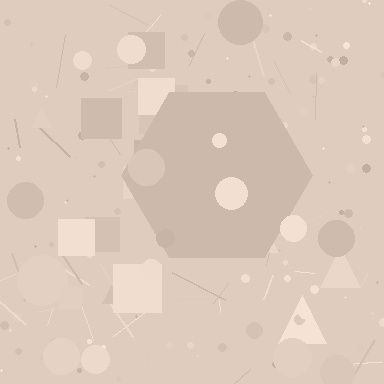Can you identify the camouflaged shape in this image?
The camouflaged shape is a hexagon.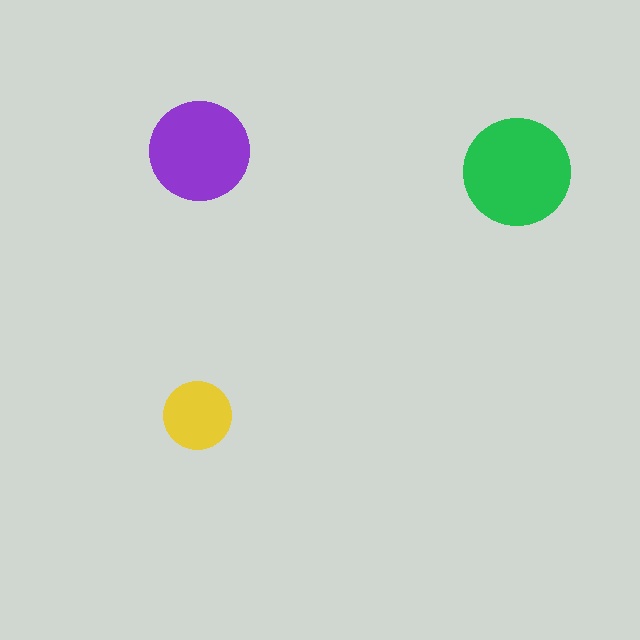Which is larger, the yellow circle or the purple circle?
The purple one.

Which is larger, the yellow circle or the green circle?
The green one.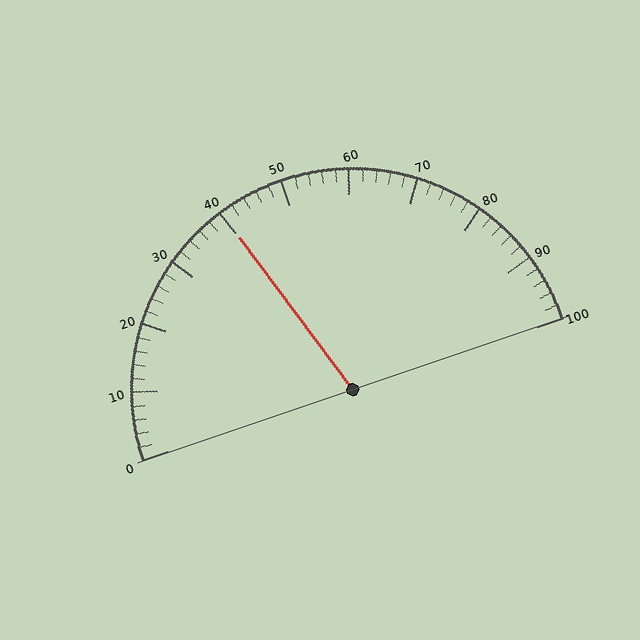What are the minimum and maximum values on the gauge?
The gauge ranges from 0 to 100.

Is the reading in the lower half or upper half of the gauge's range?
The reading is in the lower half of the range (0 to 100).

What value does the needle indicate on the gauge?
The needle indicates approximately 40.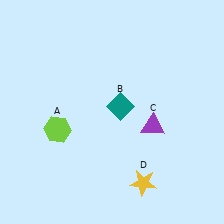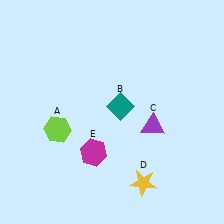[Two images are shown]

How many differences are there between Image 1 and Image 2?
There is 1 difference between the two images.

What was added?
A magenta hexagon (E) was added in Image 2.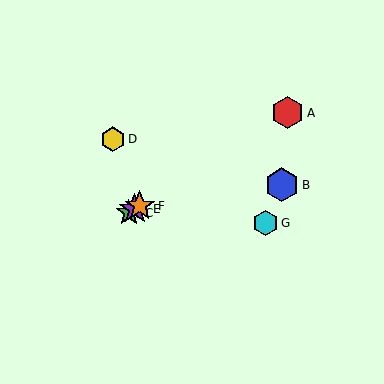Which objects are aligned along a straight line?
Objects A, C, E, F are aligned along a straight line.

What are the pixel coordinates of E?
Object E is at (135, 209).